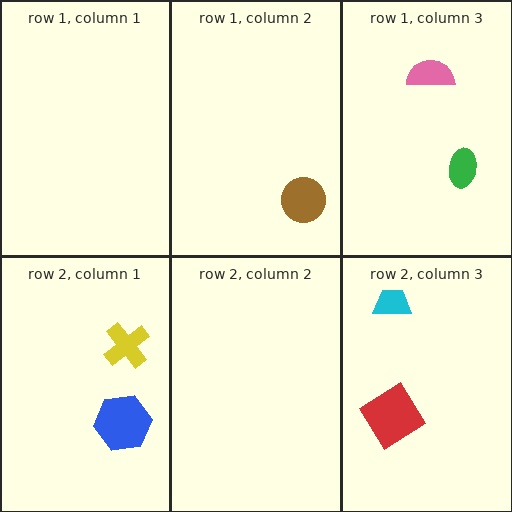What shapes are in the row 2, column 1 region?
The blue hexagon, the yellow cross.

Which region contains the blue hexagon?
The row 2, column 1 region.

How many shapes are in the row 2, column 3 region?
2.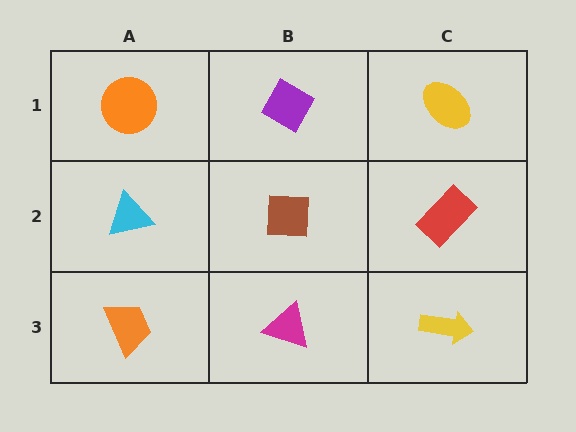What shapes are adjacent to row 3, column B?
A brown square (row 2, column B), an orange trapezoid (row 3, column A), a yellow arrow (row 3, column C).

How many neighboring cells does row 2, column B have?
4.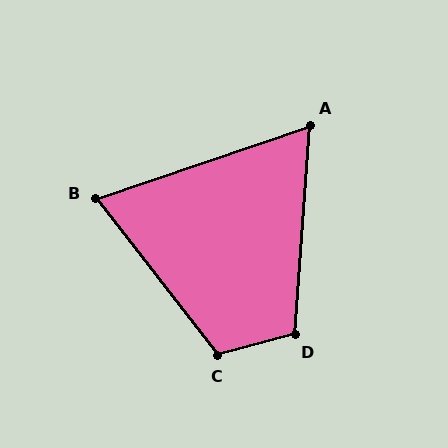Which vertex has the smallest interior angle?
A, at approximately 67 degrees.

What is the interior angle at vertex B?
Approximately 71 degrees (acute).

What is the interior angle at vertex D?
Approximately 109 degrees (obtuse).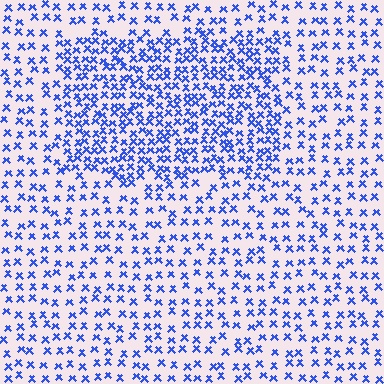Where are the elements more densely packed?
The elements are more densely packed inside the rectangle boundary.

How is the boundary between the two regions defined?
The boundary is defined by a change in element density (approximately 2.0x ratio). All elements are the same color, size, and shape.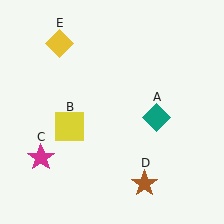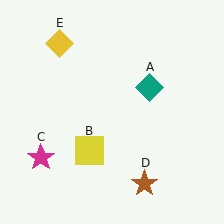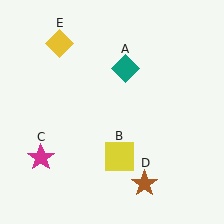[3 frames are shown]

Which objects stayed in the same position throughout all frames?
Magenta star (object C) and brown star (object D) and yellow diamond (object E) remained stationary.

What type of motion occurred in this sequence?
The teal diamond (object A), yellow square (object B) rotated counterclockwise around the center of the scene.